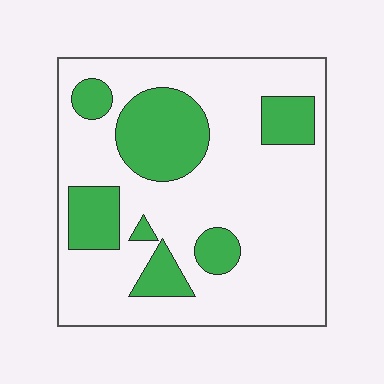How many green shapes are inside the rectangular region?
7.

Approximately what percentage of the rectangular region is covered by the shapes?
Approximately 25%.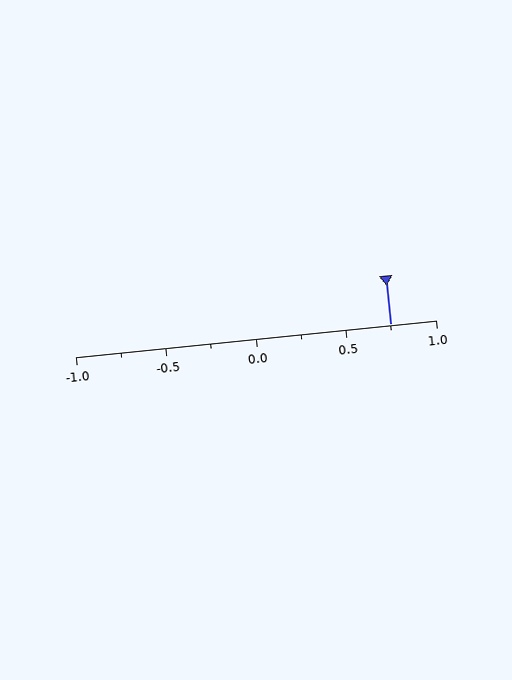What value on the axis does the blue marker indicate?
The marker indicates approximately 0.75.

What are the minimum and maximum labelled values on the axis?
The axis runs from -1.0 to 1.0.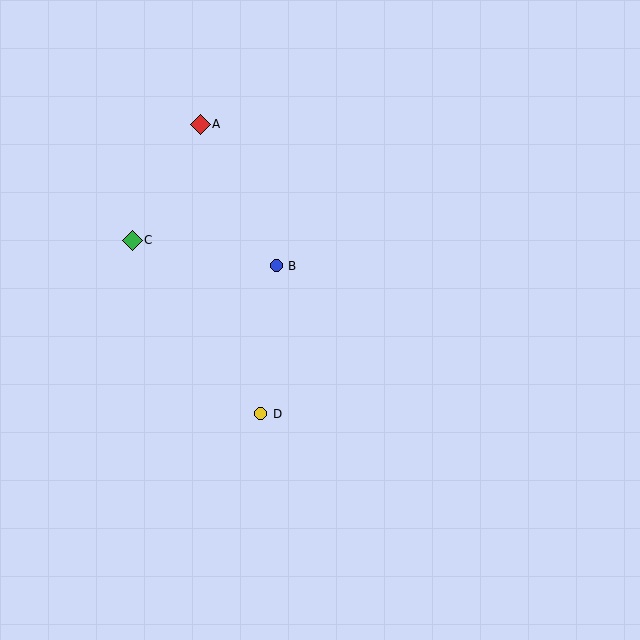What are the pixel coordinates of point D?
Point D is at (261, 414).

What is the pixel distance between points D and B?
The distance between D and B is 149 pixels.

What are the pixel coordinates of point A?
Point A is at (200, 124).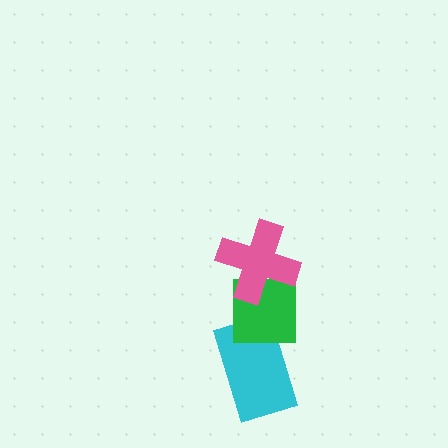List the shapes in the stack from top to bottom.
From top to bottom: the pink cross, the green square, the cyan rectangle.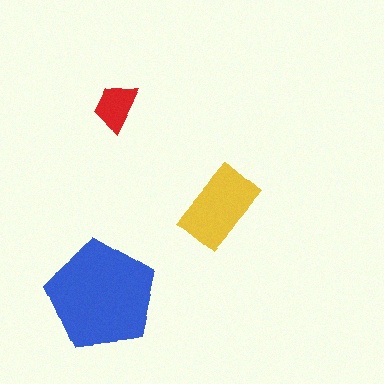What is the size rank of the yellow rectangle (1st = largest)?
2nd.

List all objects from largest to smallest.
The blue pentagon, the yellow rectangle, the red trapezoid.